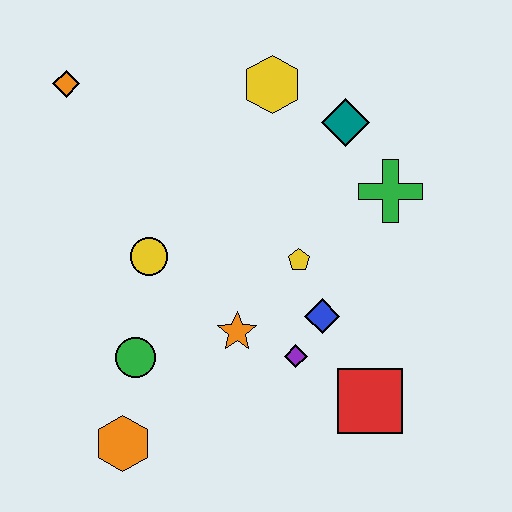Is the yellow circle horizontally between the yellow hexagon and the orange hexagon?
Yes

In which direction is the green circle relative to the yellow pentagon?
The green circle is to the left of the yellow pentagon.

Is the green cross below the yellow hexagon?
Yes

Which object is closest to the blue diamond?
The purple diamond is closest to the blue diamond.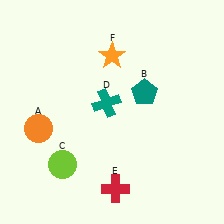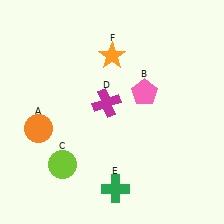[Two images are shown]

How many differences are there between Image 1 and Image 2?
There are 3 differences between the two images.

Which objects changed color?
B changed from teal to pink. D changed from teal to magenta. E changed from red to green.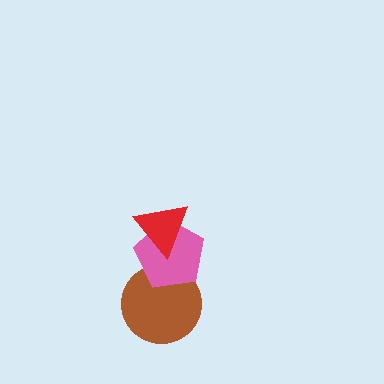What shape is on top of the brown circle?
The pink pentagon is on top of the brown circle.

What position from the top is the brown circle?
The brown circle is 3rd from the top.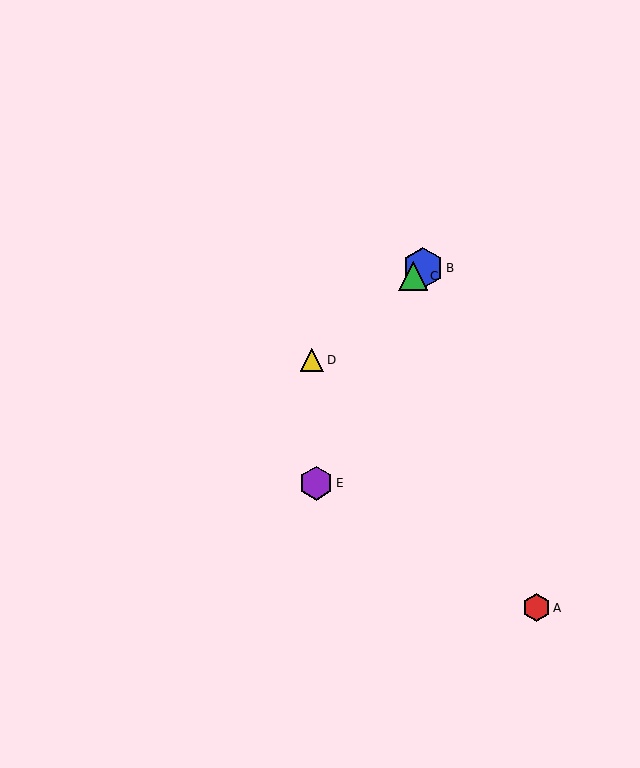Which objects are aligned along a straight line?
Objects B, C, D are aligned along a straight line.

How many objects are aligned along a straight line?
3 objects (B, C, D) are aligned along a straight line.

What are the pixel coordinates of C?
Object C is at (413, 276).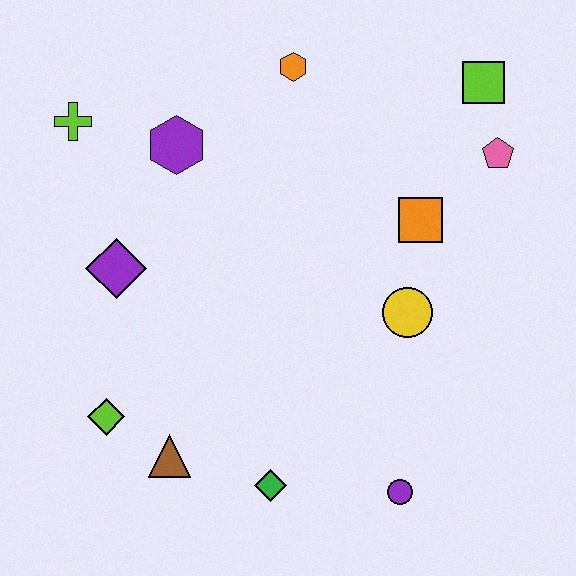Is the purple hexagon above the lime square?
No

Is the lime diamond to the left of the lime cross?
No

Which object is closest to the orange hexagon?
The purple hexagon is closest to the orange hexagon.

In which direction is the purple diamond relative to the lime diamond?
The purple diamond is above the lime diamond.